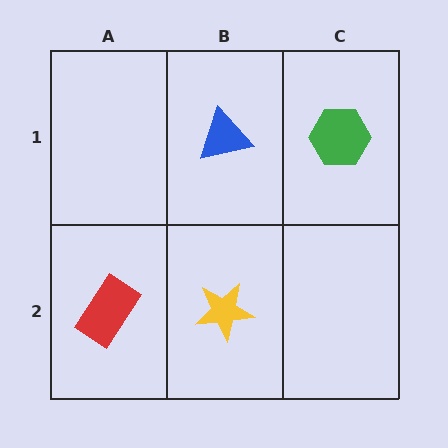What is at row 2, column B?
A yellow star.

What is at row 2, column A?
A red rectangle.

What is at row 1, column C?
A green hexagon.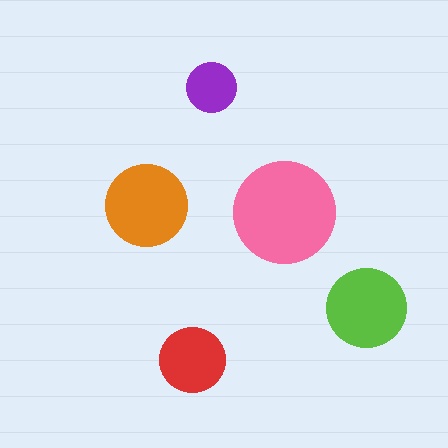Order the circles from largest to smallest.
the pink one, the orange one, the lime one, the red one, the purple one.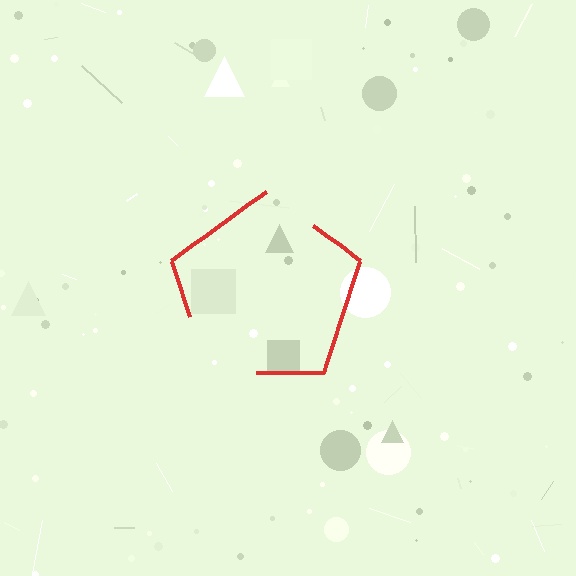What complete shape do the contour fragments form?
The contour fragments form a pentagon.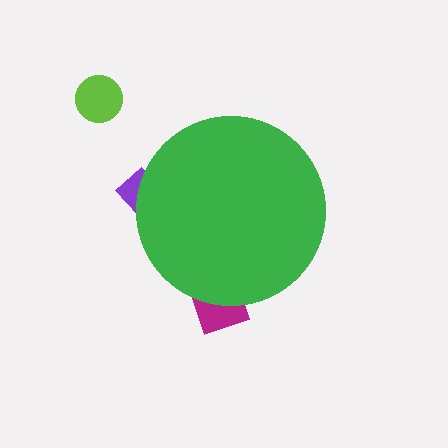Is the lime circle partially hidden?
No, the lime circle is fully visible.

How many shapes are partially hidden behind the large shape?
2 shapes are partially hidden.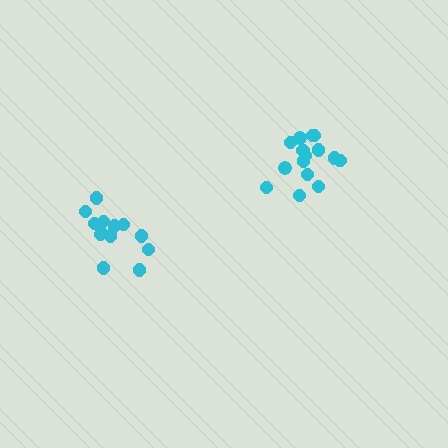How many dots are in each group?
Group 1: 13 dots, Group 2: 15 dots (28 total).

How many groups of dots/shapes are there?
There are 2 groups.